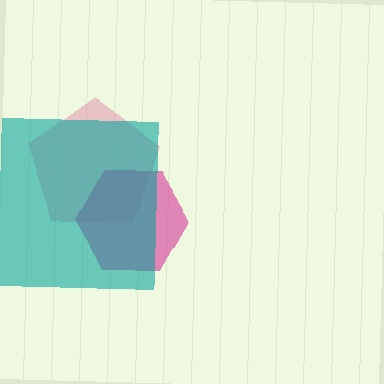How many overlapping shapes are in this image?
There are 3 overlapping shapes in the image.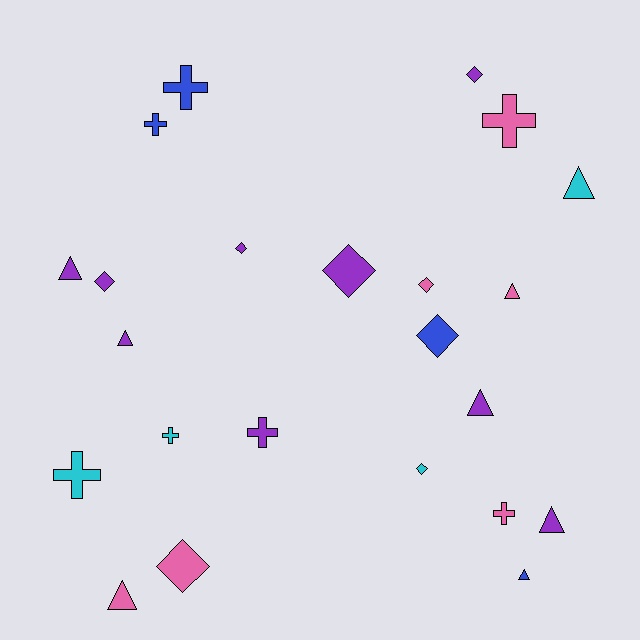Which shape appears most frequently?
Diamond, with 8 objects.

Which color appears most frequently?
Purple, with 9 objects.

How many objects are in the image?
There are 23 objects.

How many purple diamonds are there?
There are 4 purple diamonds.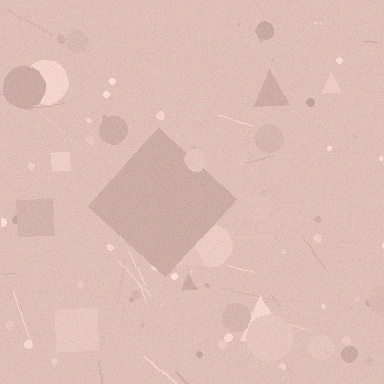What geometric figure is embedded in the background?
A diamond is embedded in the background.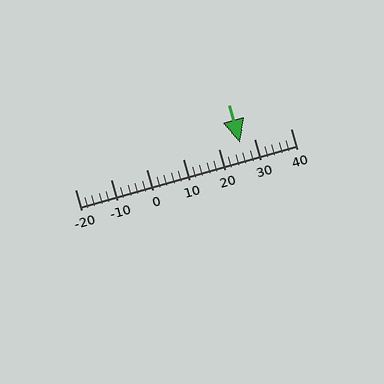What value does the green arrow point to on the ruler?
The green arrow points to approximately 26.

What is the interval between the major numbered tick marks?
The major tick marks are spaced 10 units apart.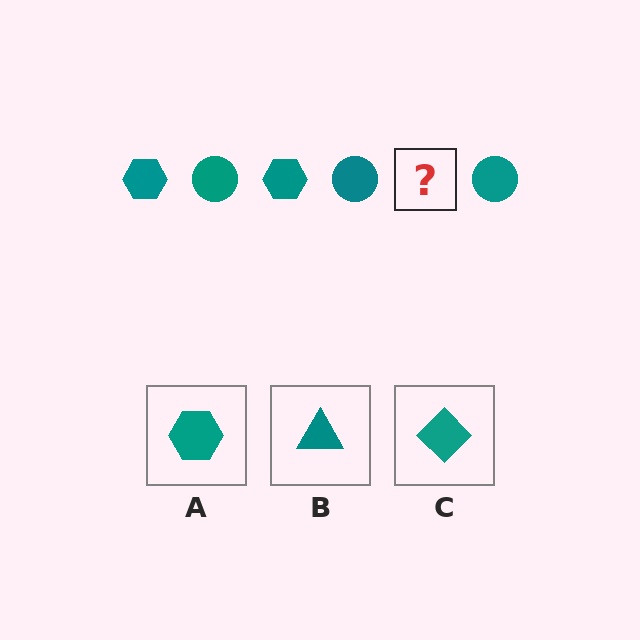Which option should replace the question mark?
Option A.